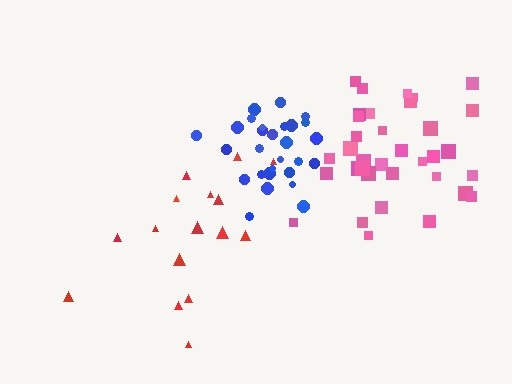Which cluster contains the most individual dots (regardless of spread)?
Pink (35).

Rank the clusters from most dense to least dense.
blue, pink, red.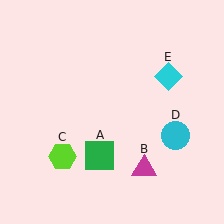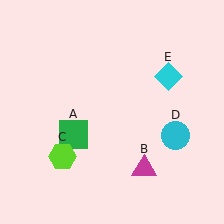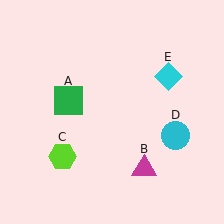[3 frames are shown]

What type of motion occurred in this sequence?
The green square (object A) rotated clockwise around the center of the scene.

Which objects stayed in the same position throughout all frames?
Magenta triangle (object B) and lime hexagon (object C) and cyan circle (object D) and cyan diamond (object E) remained stationary.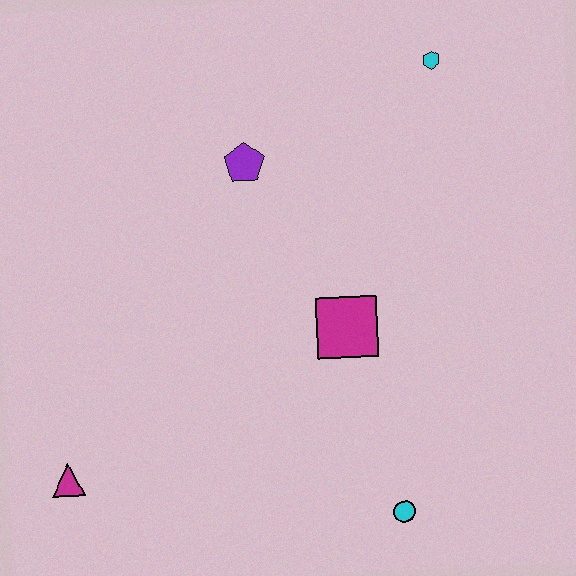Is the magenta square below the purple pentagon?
Yes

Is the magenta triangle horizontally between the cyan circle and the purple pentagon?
No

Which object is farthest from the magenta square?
The magenta triangle is farthest from the magenta square.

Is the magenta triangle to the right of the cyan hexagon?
No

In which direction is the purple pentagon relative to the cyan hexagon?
The purple pentagon is to the left of the cyan hexagon.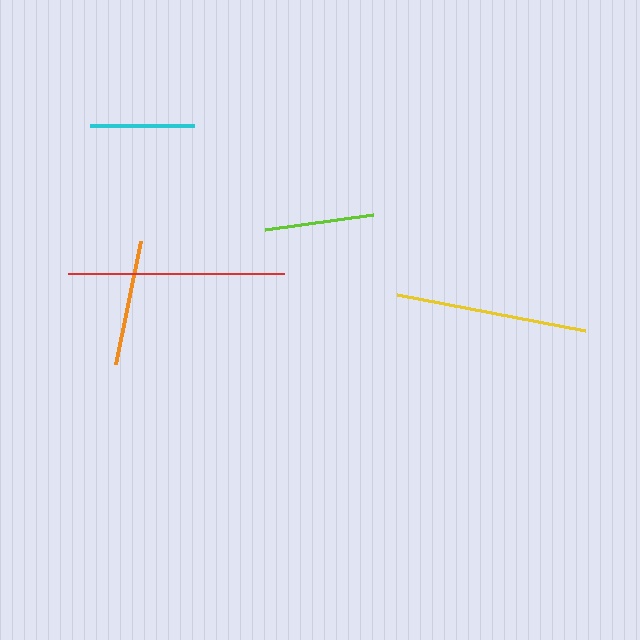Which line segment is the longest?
The red line is the longest at approximately 216 pixels.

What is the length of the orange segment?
The orange segment is approximately 126 pixels long.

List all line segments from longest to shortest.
From longest to shortest: red, yellow, orange, lime, cyan.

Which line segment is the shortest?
The cyan line is the shortest at approximately 104 pixels.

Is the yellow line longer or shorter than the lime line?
The yellow line is longer than the lime line.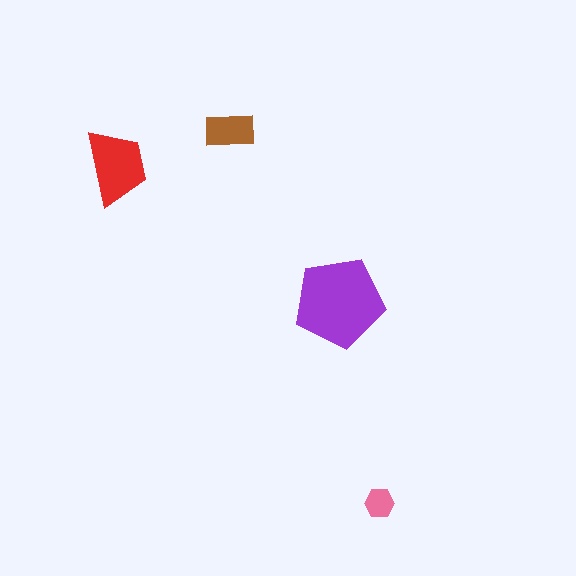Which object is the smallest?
The pink hexagon.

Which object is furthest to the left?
The red trapezoid is leftmost.